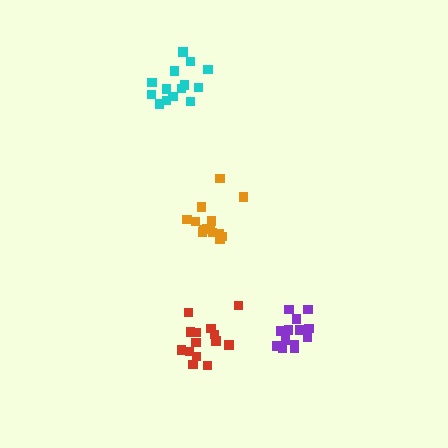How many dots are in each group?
Group 1: 14 dots, Group 2: 15 dots, Group 3: 15 dots, Group 4: 14 dots (58 total).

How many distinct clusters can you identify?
There are 4 distinct clusters.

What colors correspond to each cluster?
The clusters are colored: cyan, orange, purple, red.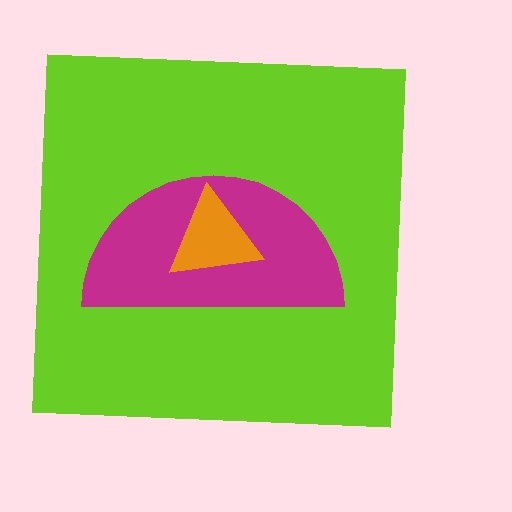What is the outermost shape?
The lime square.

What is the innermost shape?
The orange triangle.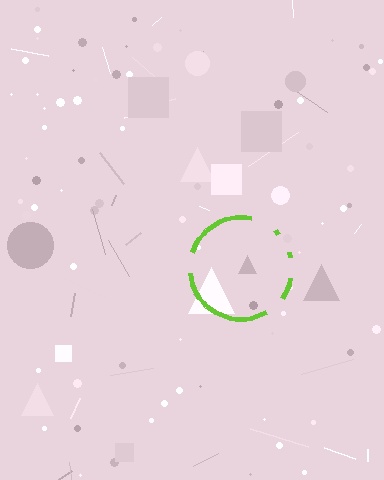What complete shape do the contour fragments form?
The contour fragments form a circle.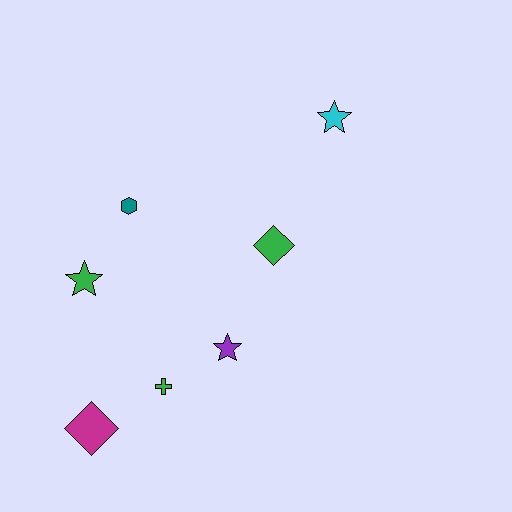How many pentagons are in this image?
There are no pentagons.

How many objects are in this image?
There are 7 objects.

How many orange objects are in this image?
There are no orange objects.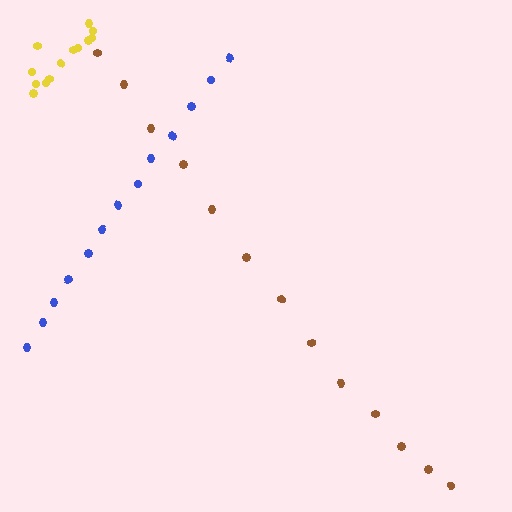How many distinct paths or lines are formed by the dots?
There are 3 distinct paths.